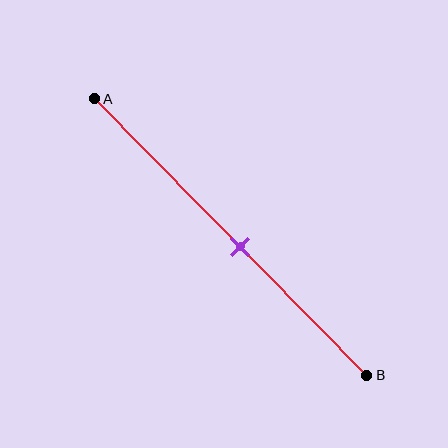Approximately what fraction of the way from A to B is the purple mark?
The purple mark is approximately 55% of the way from A to B.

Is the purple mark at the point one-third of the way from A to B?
No, the mark is at about 55% from A, not at the 33% one-third point.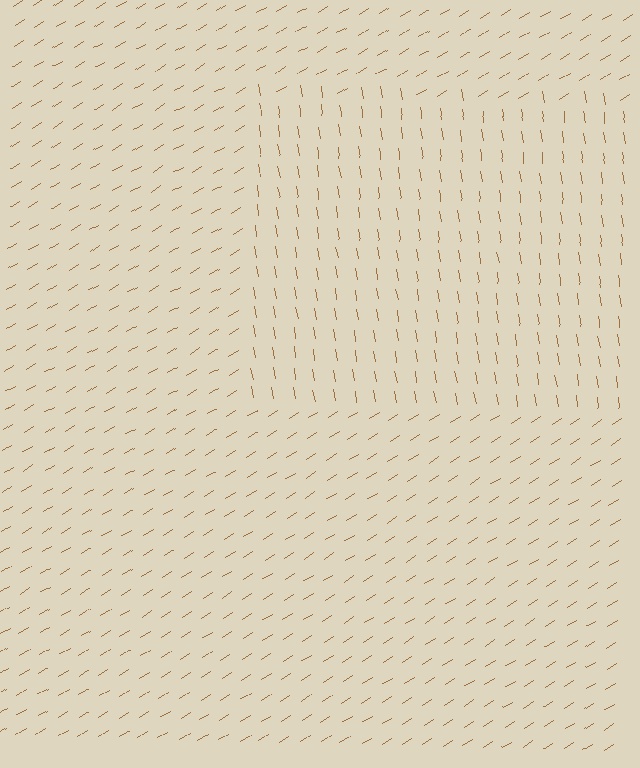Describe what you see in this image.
The image is filled with small brown line segments. A rectangle region in the image has lines oriented differently from the surrounding lines, creating a visible texture boundary.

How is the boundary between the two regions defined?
The boundary is defined purely by a change in line orientation (approximately 67 degrees difference). All lines are the same color and thickness.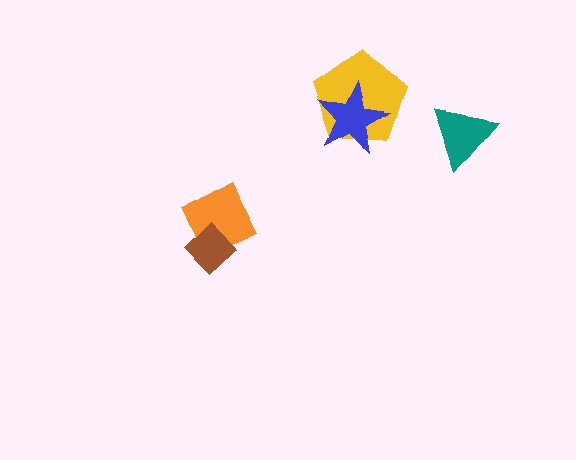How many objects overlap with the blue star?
1 object overlaps with the blue star.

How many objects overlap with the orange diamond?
1 object overlaps with the orange diamond.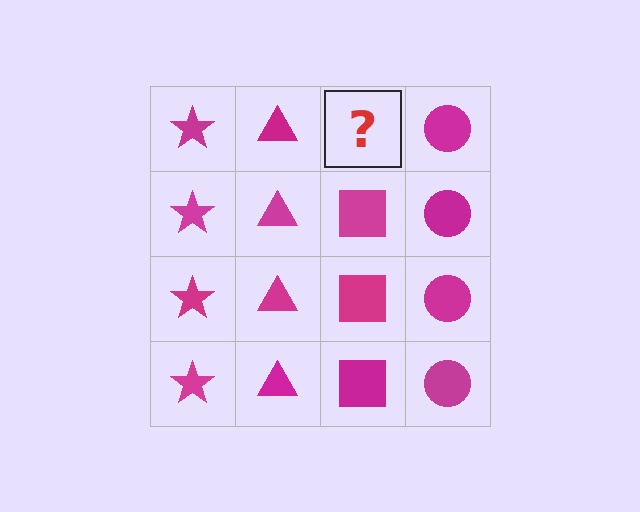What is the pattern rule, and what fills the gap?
The rule is that each column has a consistent shape. The gap should be filled with a magenta square.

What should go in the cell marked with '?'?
The missing cell should contain a magenta square.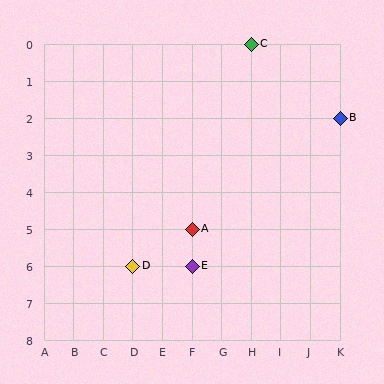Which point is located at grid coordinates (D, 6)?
Point D is at (D, 6).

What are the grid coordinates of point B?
Point B is at grid coordinates (K, 2).